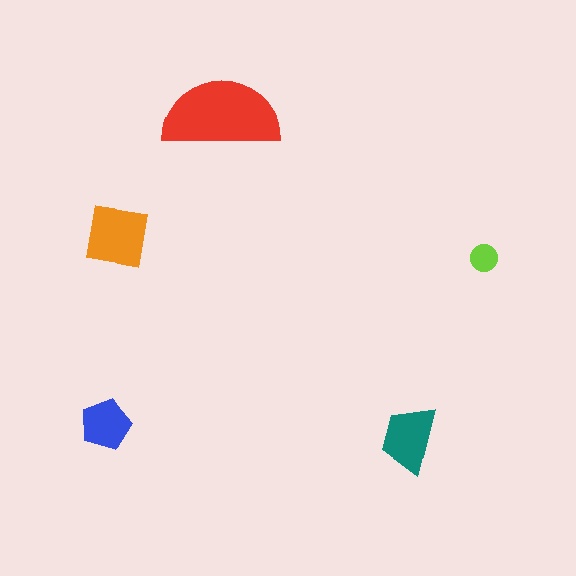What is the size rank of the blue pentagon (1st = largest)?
4th.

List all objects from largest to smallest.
The red semicircle, the orange square, the teal trapezoid, the blue pentagon, the lime circle.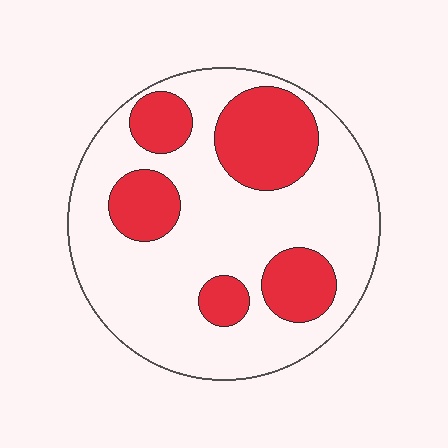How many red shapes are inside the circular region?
5.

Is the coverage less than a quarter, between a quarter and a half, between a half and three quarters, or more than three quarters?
Between a quarter and a half.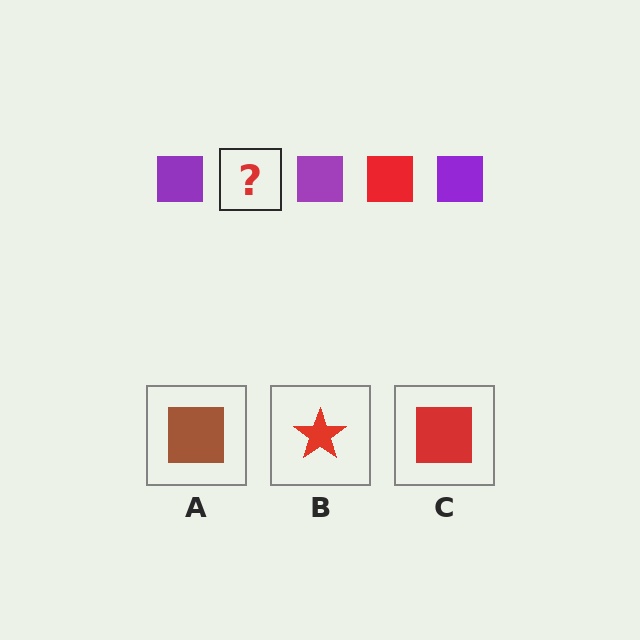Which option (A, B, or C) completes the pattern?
C.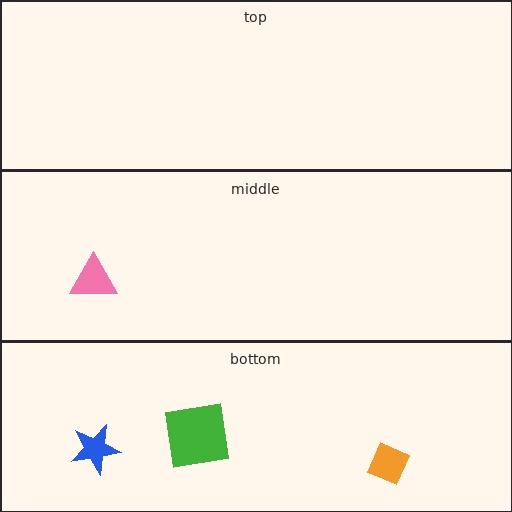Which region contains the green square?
The bottom region.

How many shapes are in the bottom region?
3.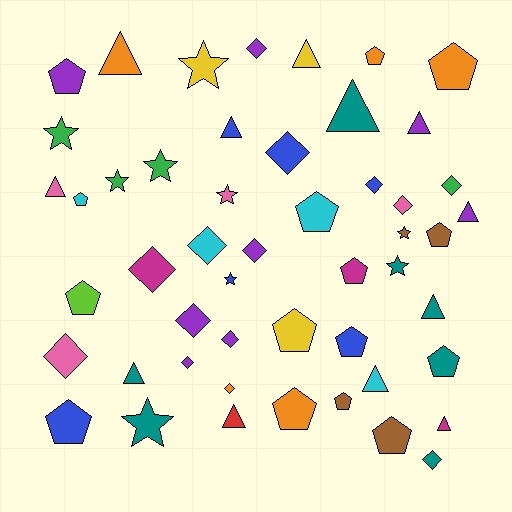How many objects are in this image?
There are 50 objects.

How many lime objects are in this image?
There is 1 lime object.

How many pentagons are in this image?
There are 15 pentagons.